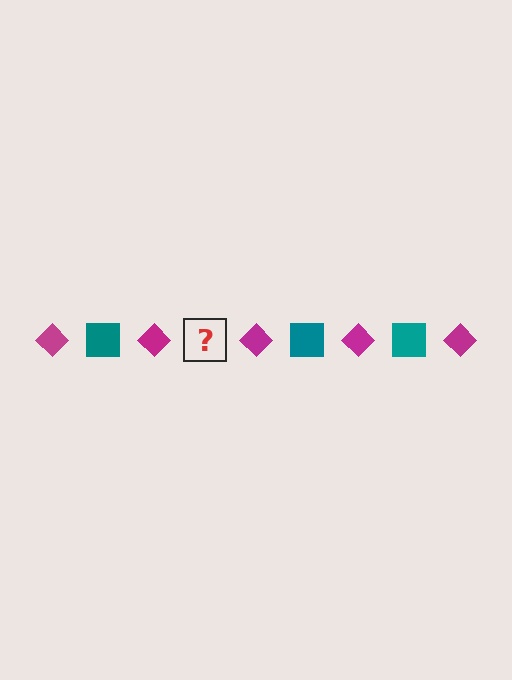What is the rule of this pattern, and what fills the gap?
The rule is that the pattern alternates between magenta diamond and teal square. The gap should be filled with a teal square.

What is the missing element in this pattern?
The missing element is a teal square.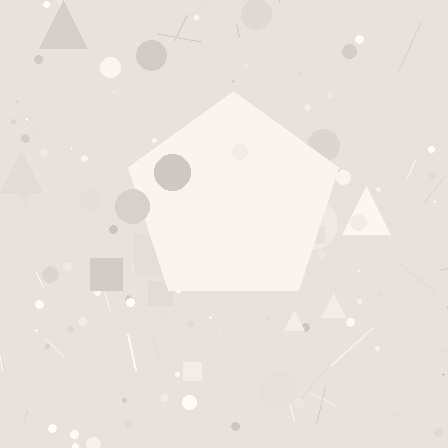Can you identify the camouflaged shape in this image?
The camouflaged shape is a pentagon.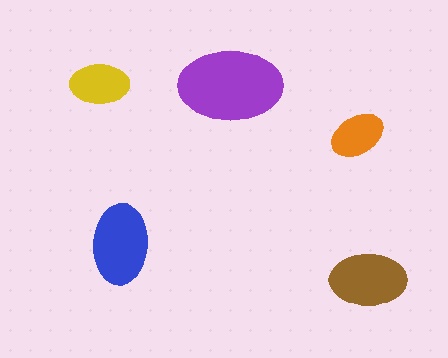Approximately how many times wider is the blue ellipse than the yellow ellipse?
About 1.5 times wider.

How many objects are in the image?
There are 5 objects in the image.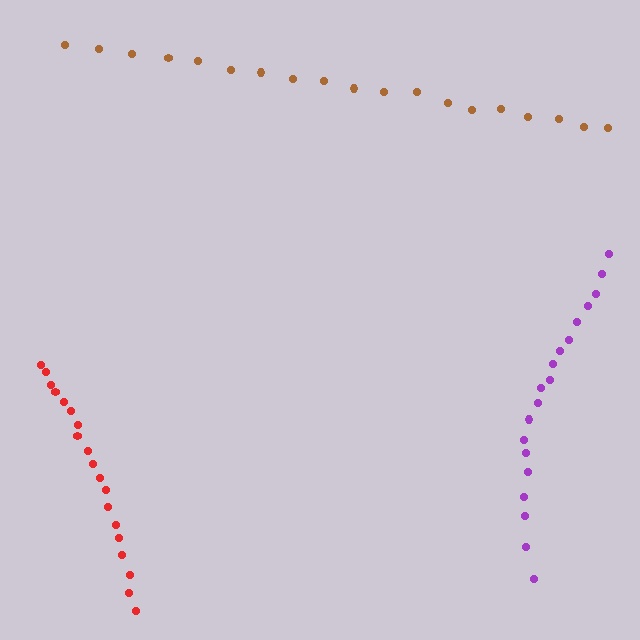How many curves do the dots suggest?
There are 3 distinct paths.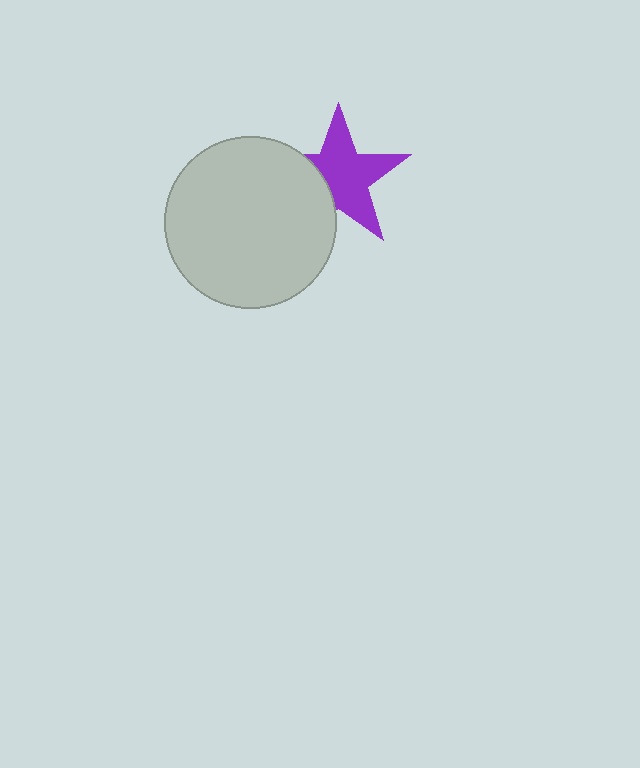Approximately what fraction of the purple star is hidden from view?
Roughly 32% of the purple star is hidden behind the light gray circle.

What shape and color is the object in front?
The object in front is a light gray circle.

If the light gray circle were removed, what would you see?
You would see the complete purple star.